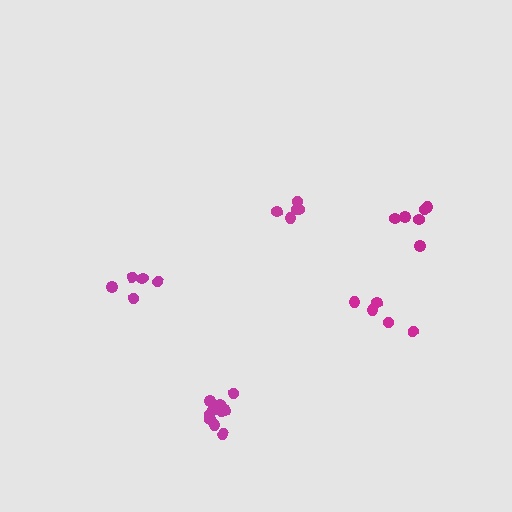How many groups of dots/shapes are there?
There are 5 groups.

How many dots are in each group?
Group 1: 5 dots, Group 2: 6 dots, Group 3: 5 dots, Group 4: 5 dots, Group 5: 10 dots (31 total).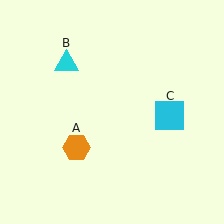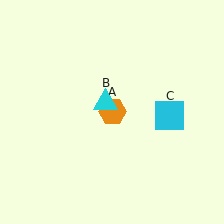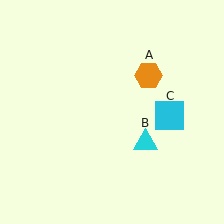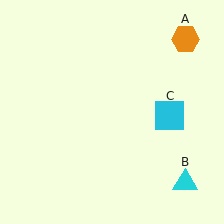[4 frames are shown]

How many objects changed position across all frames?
2 objects changed position: orange hexagon (object A), cyan triangle (object B).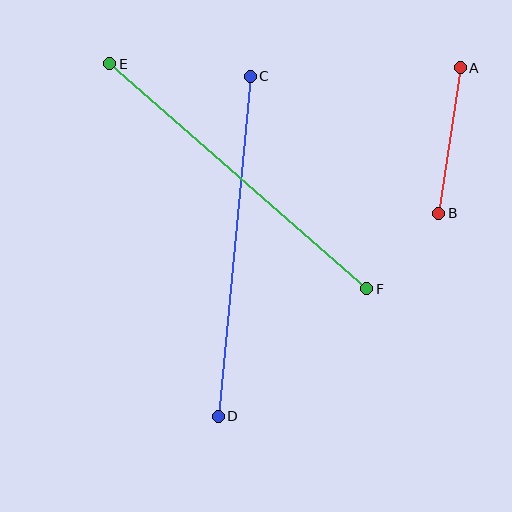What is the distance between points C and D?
The distance is approximately 342 pixels.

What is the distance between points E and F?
The distance is approximately 342 pixels.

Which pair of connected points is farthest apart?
Points E and F are farthest apart.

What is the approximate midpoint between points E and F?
The midpoint is at approximately (238, 176) pixels.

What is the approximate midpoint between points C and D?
The midpoint is at approximately (234, 246) pixels.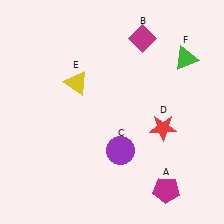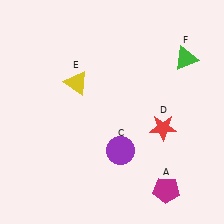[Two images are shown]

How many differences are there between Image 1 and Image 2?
There is 1 difference between the two images.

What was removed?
The magenta diamond (B) was removed in Image 2.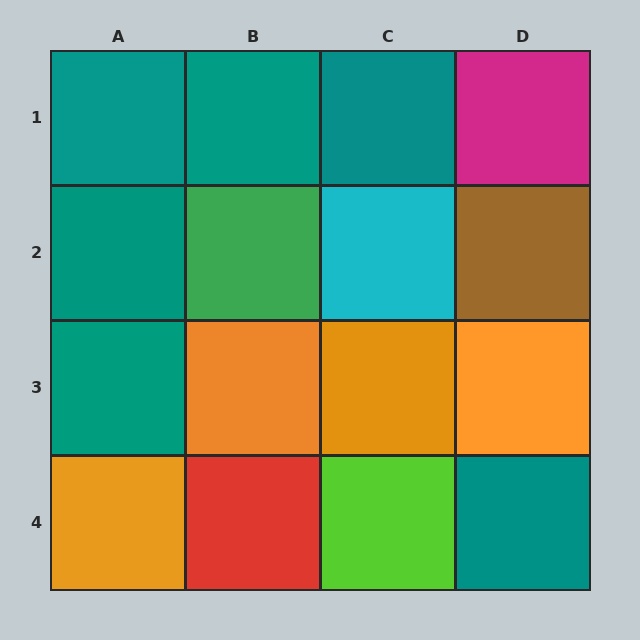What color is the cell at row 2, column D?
Brown.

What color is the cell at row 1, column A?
Teal.